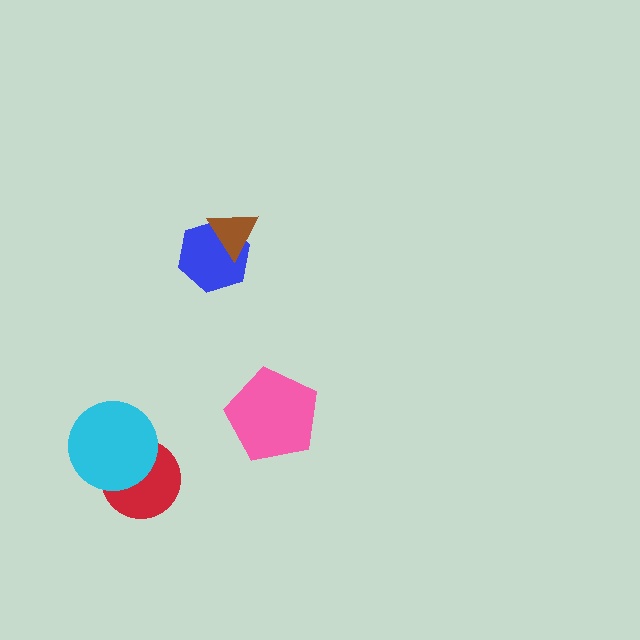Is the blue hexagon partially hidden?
Yes, it is partially covered by another shape.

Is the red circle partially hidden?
Yes, it is partially covered by another shape.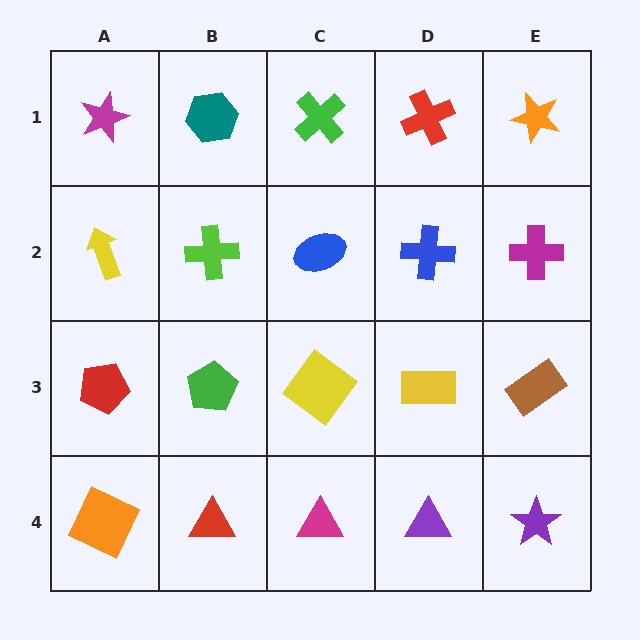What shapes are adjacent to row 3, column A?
A yellow arrow (row 2, column A), an orange square (row 4, column A), a green pentagon (row 3, column B).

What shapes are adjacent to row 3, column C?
A blue ellipse (row 2, column C), a magenta triangle (row 4, column C), a green pentagon (row 3, column B), a yellow rectangle (row 3, column D).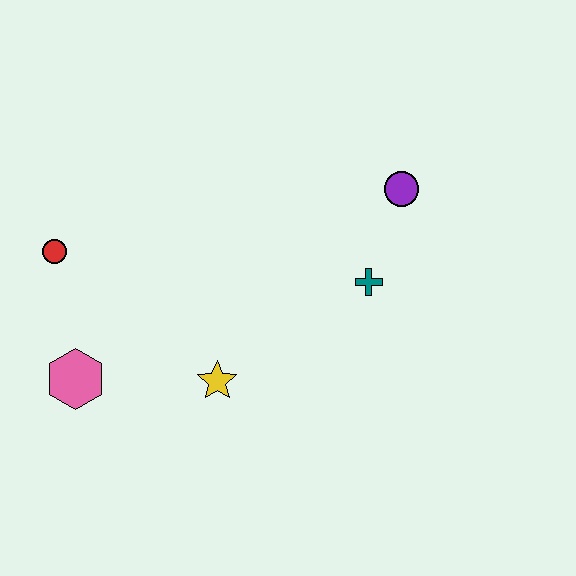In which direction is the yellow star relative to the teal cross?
The yellow star is to the left of the teal cross.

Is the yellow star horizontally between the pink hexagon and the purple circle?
Yes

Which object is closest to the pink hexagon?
The red circle is closest to the pink hexagon.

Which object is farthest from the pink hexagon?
The purple circle is farthest from the pink hexagon.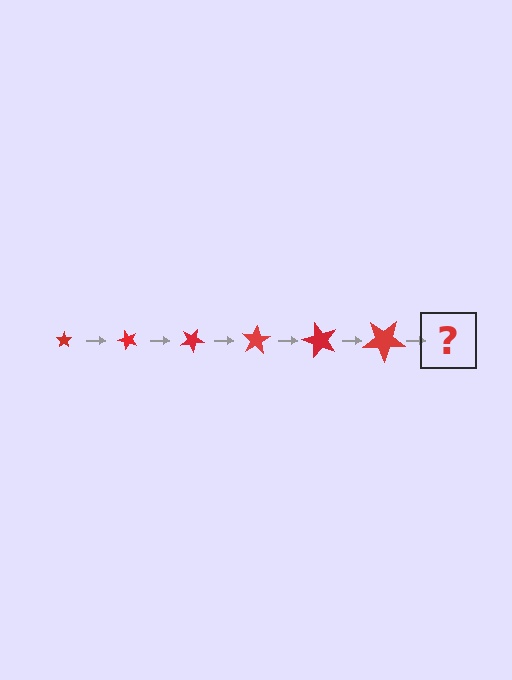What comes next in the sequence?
The next element should be a star, larger than the previous one and rotated 300 degrees from the start.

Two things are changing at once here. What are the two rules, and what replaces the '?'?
The two rules are that the star grows larger each step and it rotates 50 degrees each step. The '?' should be a star, larger than the previous one and rotated 300 degrees from the start.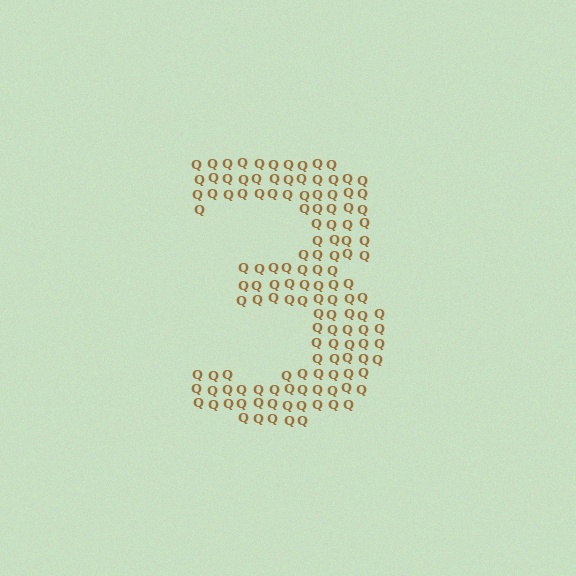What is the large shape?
The large shape is the digit 3.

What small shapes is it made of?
It is made of small letter Q's.